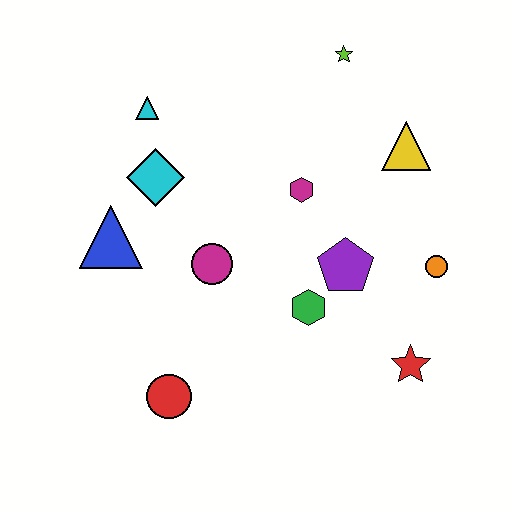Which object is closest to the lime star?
The yellow triangle is closest to the lime star.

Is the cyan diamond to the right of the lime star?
No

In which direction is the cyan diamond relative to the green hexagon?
The cyan diamond is to the left of the green hexagon.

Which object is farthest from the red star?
The cyan triangle is farthest from the red star.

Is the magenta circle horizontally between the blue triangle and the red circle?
No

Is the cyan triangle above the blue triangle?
Yes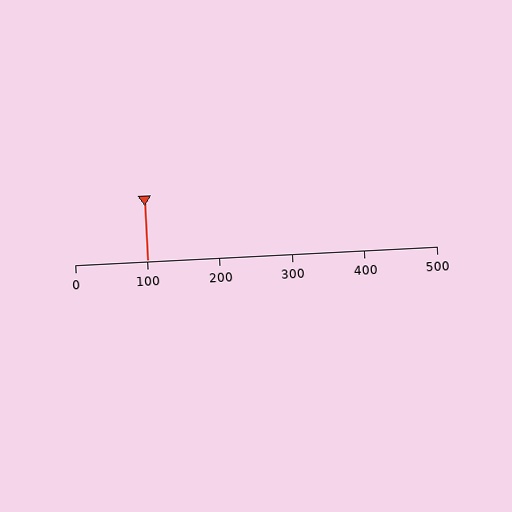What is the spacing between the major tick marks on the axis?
The major ticks are spaced 100 apart.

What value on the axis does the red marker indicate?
The marker indicates approximately 100.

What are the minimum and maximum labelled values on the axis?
The axis runs from 0 to 500.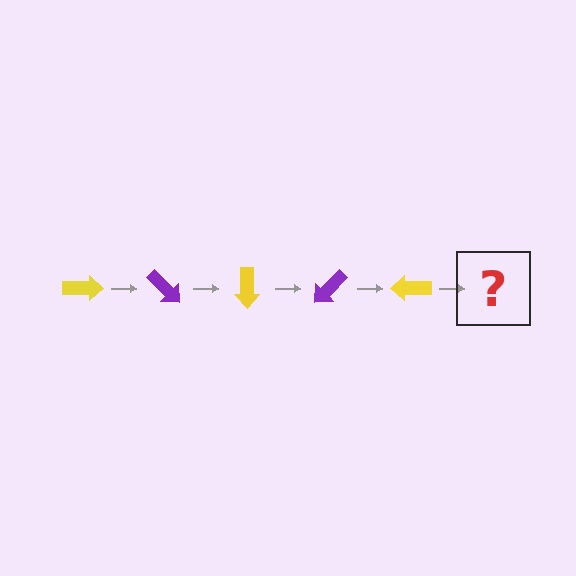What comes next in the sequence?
The next element should be a purple arrow, rotated 225 degrees from the start.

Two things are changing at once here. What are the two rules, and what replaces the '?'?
The two rules are that it rotates 45 degrees each step and the color cycles through yellow and purple. The '?' should be a purple arrow, rotated 225 degrees from the start.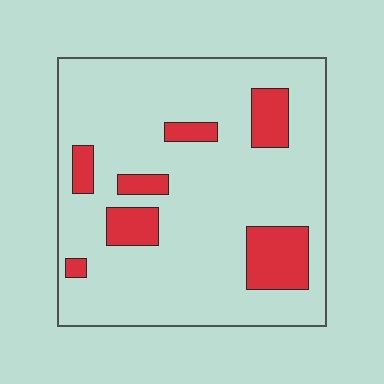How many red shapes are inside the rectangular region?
7.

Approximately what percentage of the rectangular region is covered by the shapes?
Approximately 15%.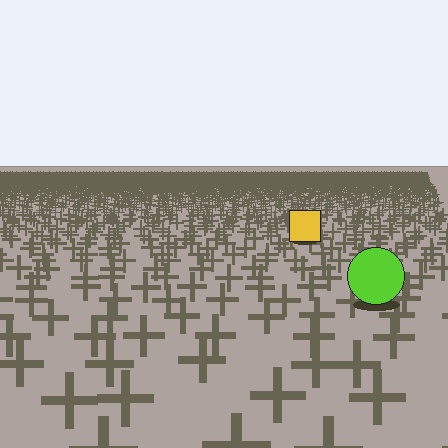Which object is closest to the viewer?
The lime circle is closest. The texture marks near it are larger and more spread out.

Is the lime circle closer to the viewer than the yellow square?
Yes. The lime circle is closer — you can tell from the texture gradient: the ground texture is coarser near it.